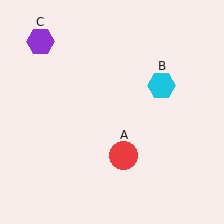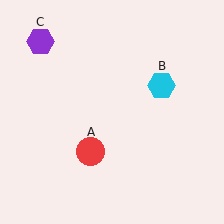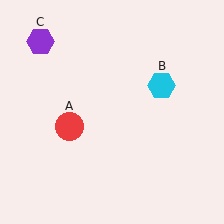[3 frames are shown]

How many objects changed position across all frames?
1 object changed position: red circle (object A).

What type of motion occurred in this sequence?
The red circle (object A) rotated clockwise around the center of the scene.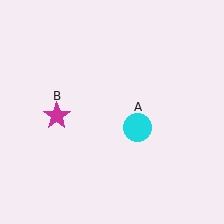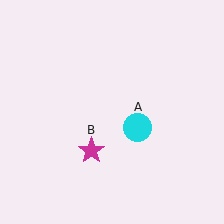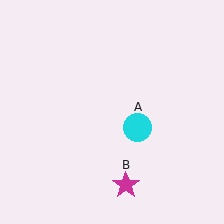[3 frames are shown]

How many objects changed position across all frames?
1 object changed position: magenta star (object B).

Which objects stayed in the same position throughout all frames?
Cyan circle (object A) remained stationary.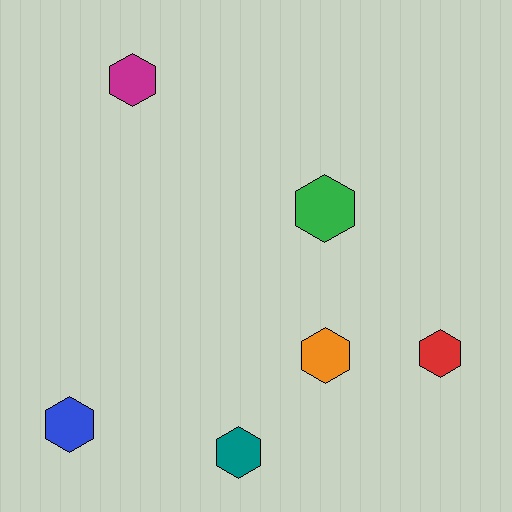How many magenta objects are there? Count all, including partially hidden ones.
There is 1 magenta object.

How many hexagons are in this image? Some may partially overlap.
There are 6 hexagons.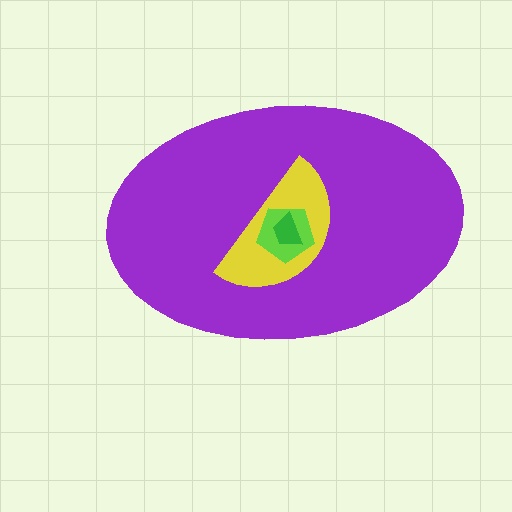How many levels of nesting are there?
4.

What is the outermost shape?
The purple ellipse.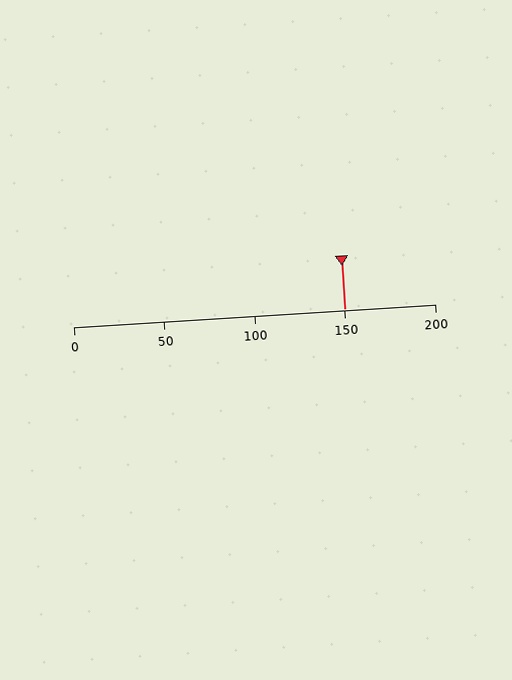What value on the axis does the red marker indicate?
The marker indicates approximately 150.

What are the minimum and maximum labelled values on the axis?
The axis runs from 0 to 200.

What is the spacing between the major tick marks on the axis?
The major ticks are spaced 50 apart.